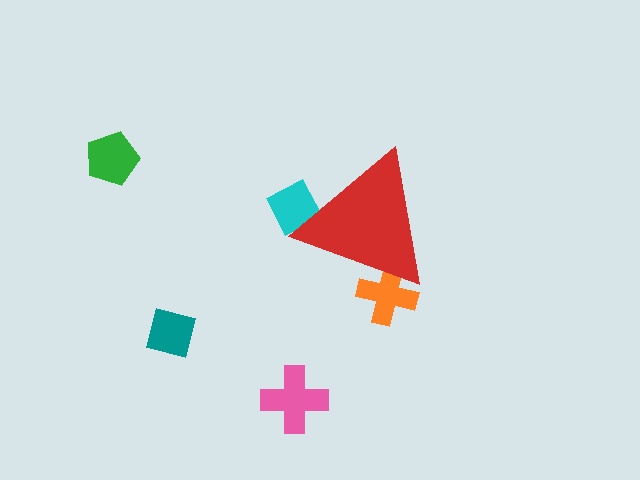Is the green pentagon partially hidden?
No, the green pentagon is fully visible.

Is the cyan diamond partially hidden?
Yes, the cyan diamond is partially hidden behind the red triangle.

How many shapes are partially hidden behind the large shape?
2 shapes are partially hidden.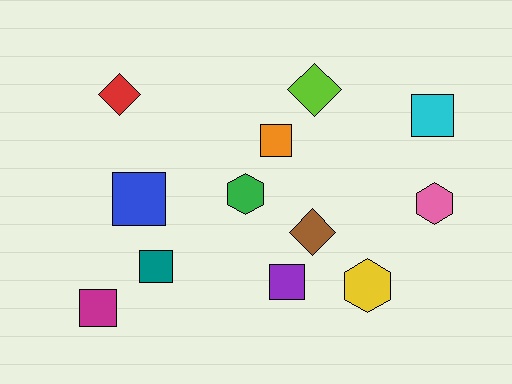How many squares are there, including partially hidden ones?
There are 6 squares.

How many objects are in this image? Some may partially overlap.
There are 12 objects.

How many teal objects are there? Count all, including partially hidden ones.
There is 1 teal object.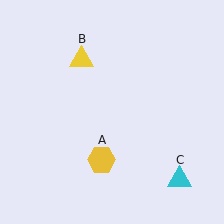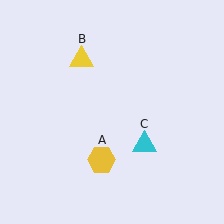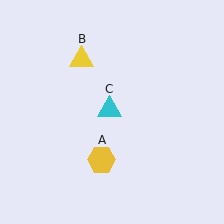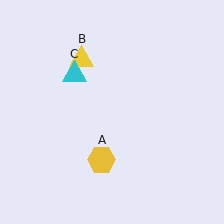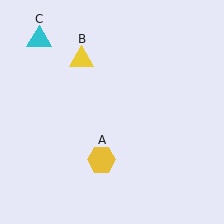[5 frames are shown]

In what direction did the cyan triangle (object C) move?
The cyan triangle (object C) moved up and to the left.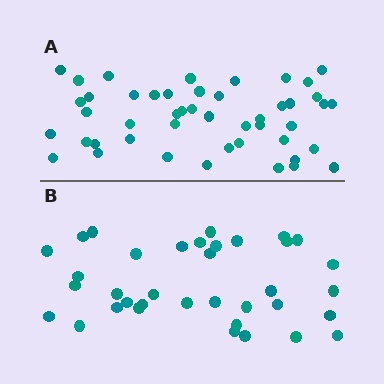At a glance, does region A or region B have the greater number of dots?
Region A (the top region) has more dots.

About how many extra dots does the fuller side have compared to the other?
Region A has roughly 12 or so more dots than region B.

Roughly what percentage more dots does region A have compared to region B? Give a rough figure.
About 30% more.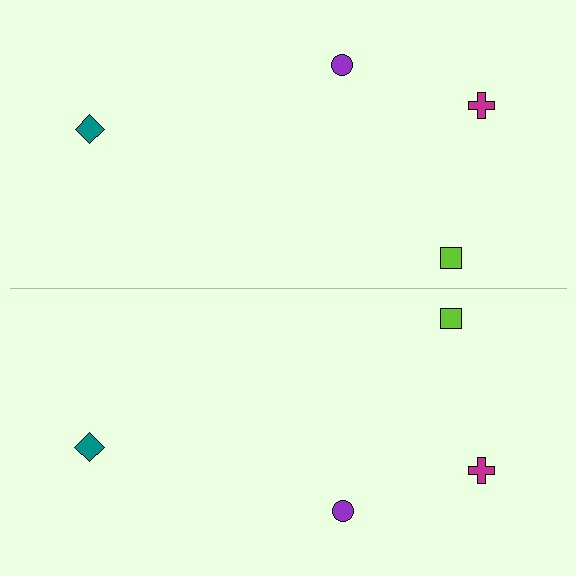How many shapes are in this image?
There are 8 shapes in this image.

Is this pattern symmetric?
Yes, this pattern has bilateral (reflection) symmetry.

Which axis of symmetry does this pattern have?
The pattern has a horizontal axis of symmetry running through the center of the image.